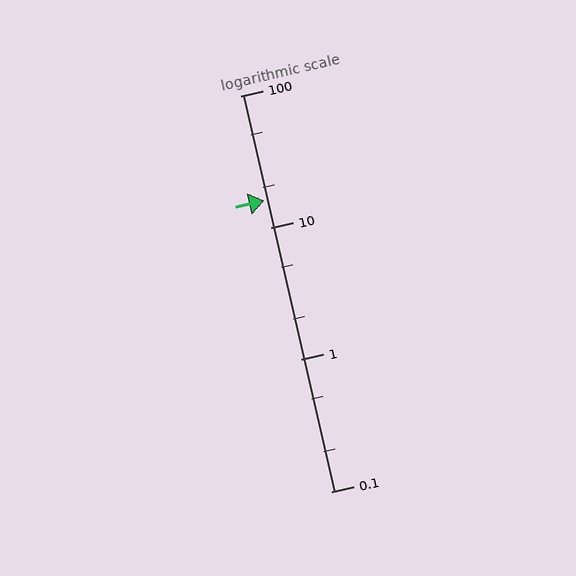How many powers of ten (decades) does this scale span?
The scale spans 3 decades, from 0.1 to 100.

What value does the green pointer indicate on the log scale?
The pointer indicates approximately 16.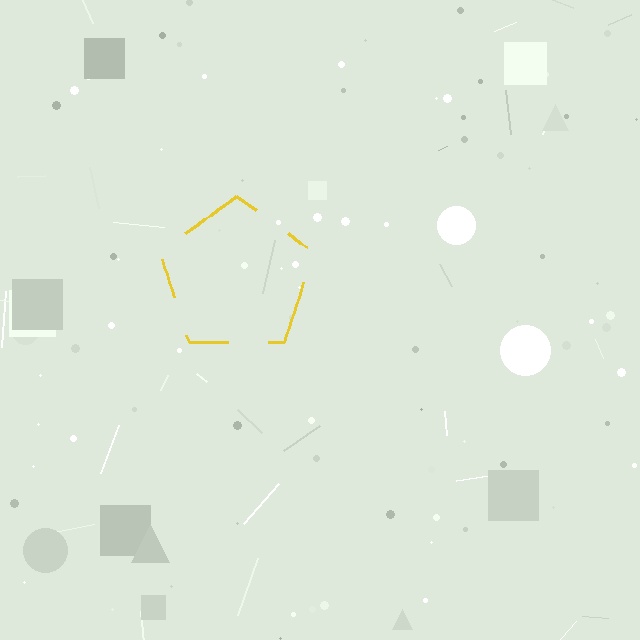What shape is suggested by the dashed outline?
The dashed outline suggests a pentagon.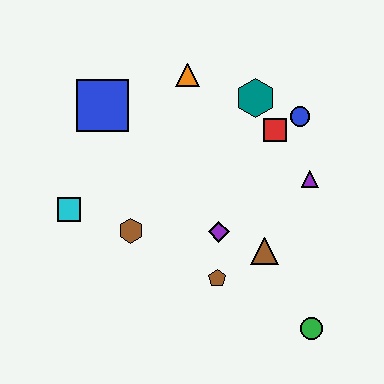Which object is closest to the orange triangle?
The teal hexagon is closest to the orange triangle.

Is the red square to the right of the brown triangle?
Yes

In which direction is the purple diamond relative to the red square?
The purple diamond is below the red square.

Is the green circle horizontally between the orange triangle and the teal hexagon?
No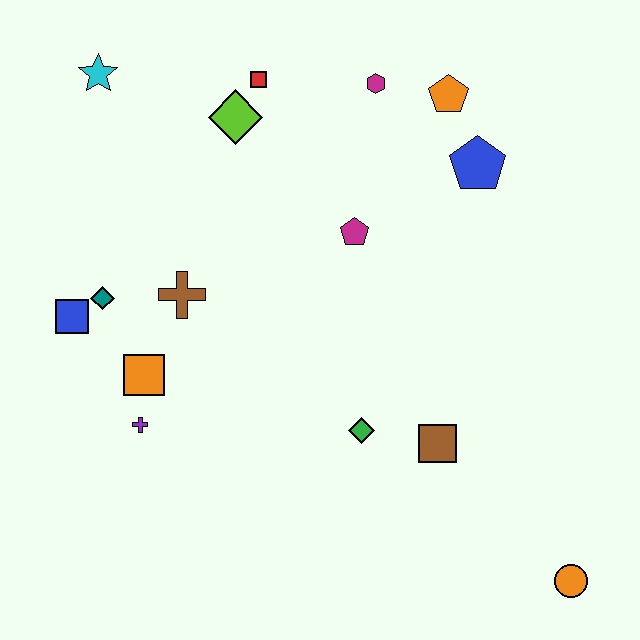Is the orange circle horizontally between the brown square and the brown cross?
No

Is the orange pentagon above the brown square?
Yes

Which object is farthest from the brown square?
The cyan star is farthest from the brown square.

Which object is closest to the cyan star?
The lime diamond is closest to the cyan star.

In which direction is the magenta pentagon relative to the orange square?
The magenta pentagon is to the right of the orange square.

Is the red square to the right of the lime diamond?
Yes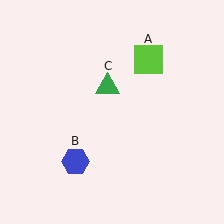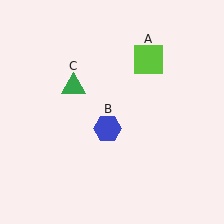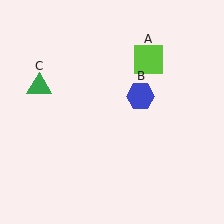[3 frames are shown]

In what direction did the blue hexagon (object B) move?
The blue hexagon (object B) moved up and to the right.